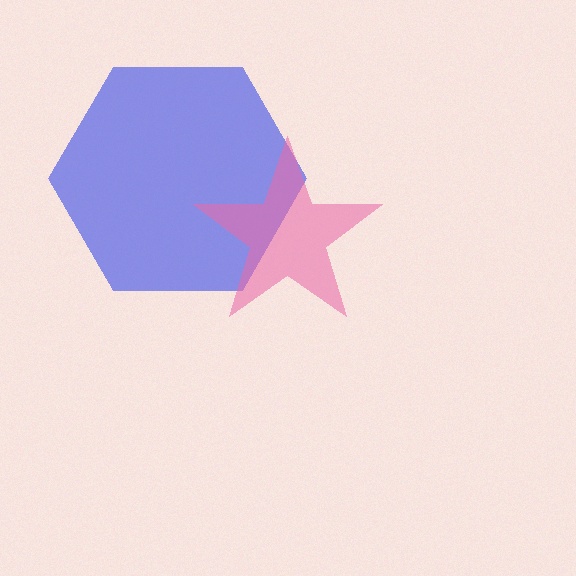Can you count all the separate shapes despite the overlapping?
Yes, there are 2 separate shapes.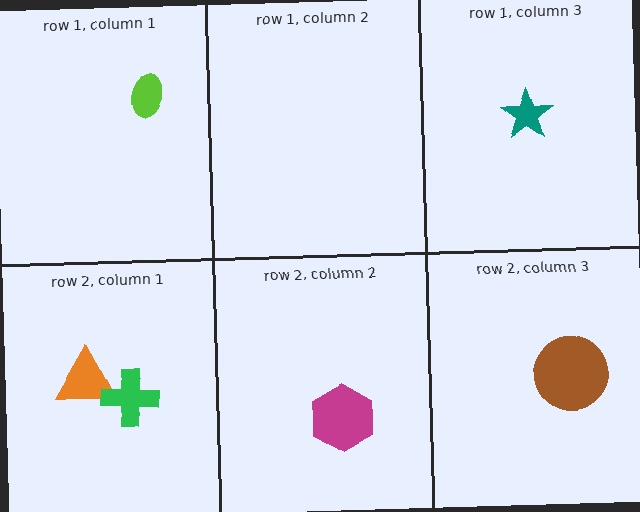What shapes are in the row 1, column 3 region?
The teal star.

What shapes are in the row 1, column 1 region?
The lime ellipse.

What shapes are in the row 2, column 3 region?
The brown circle.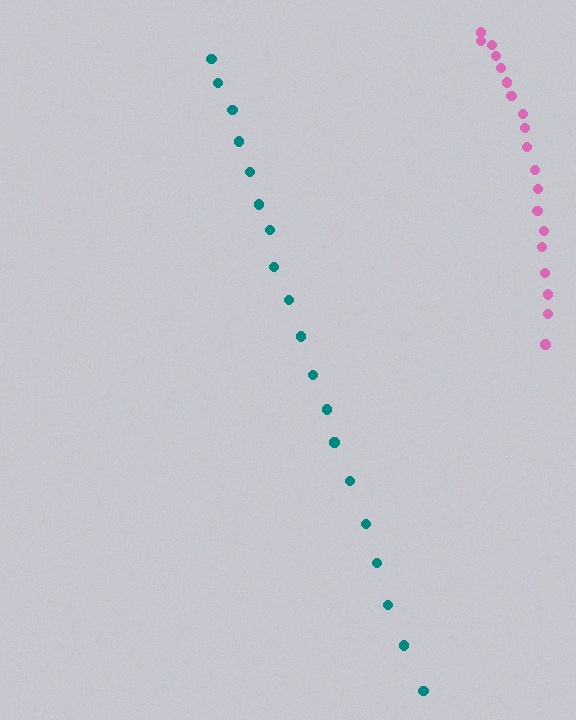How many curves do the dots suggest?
There are 2 distinct paths.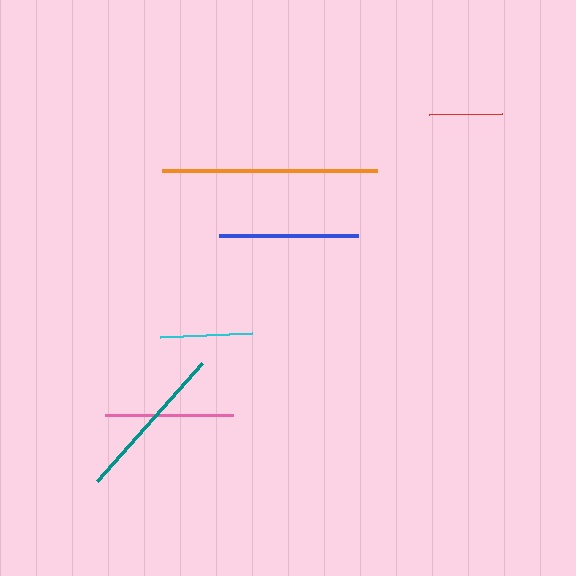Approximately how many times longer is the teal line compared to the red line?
The teal line is approximately 2.2 times the length of the red line.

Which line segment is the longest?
The orange line is the longest at approximately 215 pixels.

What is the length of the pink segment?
The pink segment is approximately 128 pixels long.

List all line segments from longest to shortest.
From longest to shortest: orange, teal, blue, pink, cyan, red.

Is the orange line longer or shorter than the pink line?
The orange line is longer than the pink line.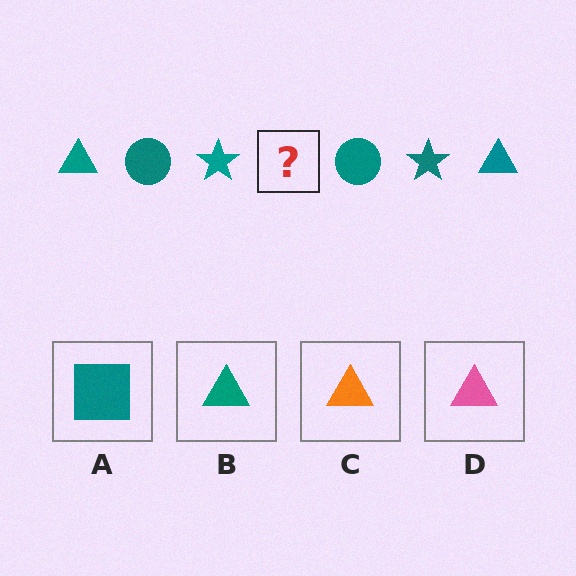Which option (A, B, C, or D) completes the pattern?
B.